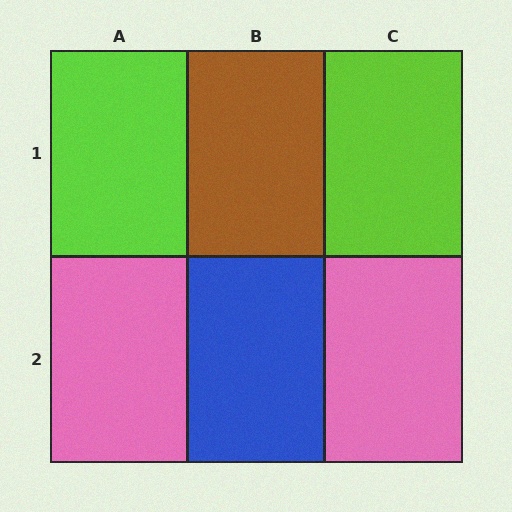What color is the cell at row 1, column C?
Lime.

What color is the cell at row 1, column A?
Lime.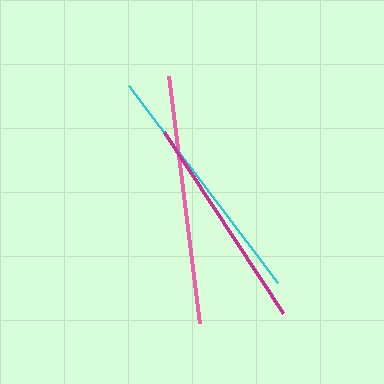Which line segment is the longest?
The pink line is the longest at approximately 248 pixels.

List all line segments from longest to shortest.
From longest to shortest: pink, cyan, magenta.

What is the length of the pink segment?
The pink segment is approximately 248 pixels long.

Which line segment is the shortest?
The magenta line is the shortest at approximately 217 pixels.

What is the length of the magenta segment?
The magenta segment is approximately 217 pixels long.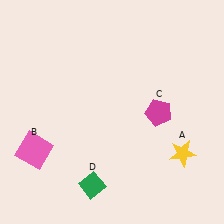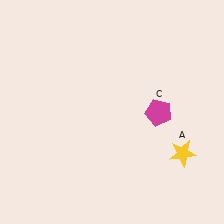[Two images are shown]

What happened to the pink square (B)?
The pink square (B) was removed in Image 2. It was in the bottom-left area of Image 1.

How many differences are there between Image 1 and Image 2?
There are 2 differences between the two images.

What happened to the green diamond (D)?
The green diamond (D) was removed in Image 2. It was in the bottom-left area of Image 1.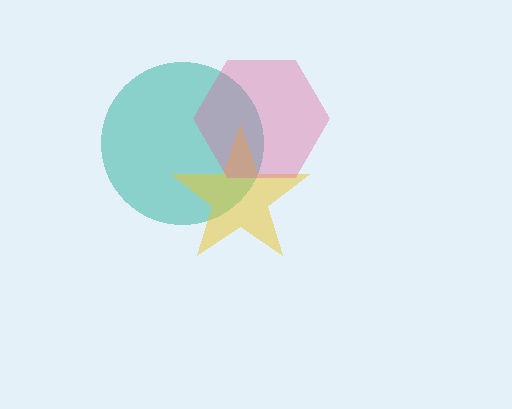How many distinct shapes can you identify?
There are 3 distinct shapes: a teal circle, a yellow star, a pink hexagon.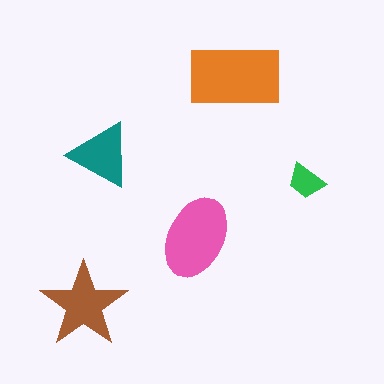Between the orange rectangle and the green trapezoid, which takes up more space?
The orange rectangle.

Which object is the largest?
The orange rectangle.